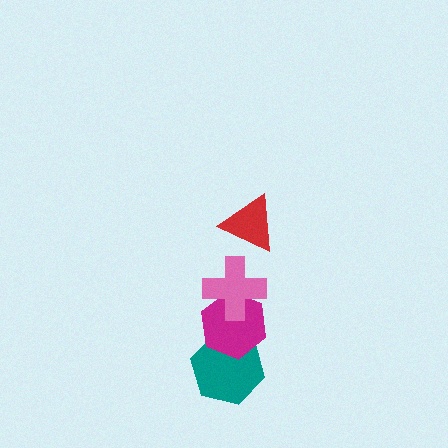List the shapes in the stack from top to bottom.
From top to bottom: the red triangle, the pink cross, the magenta hexagon, the teal hexagon.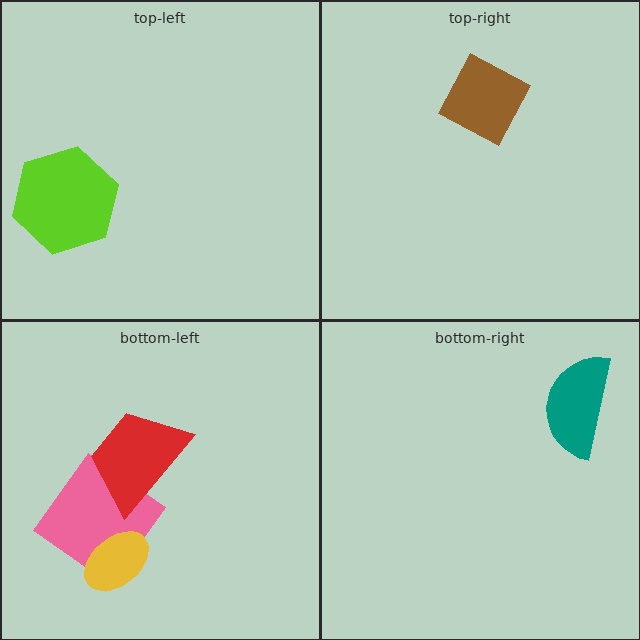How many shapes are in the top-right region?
1.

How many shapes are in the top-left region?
1.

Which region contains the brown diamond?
The top-right region.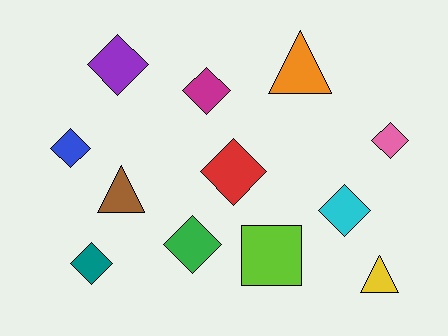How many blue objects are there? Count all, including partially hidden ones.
There is 1 blue object.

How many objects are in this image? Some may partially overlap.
There are 12 objects.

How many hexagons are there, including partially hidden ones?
There are no hexagons.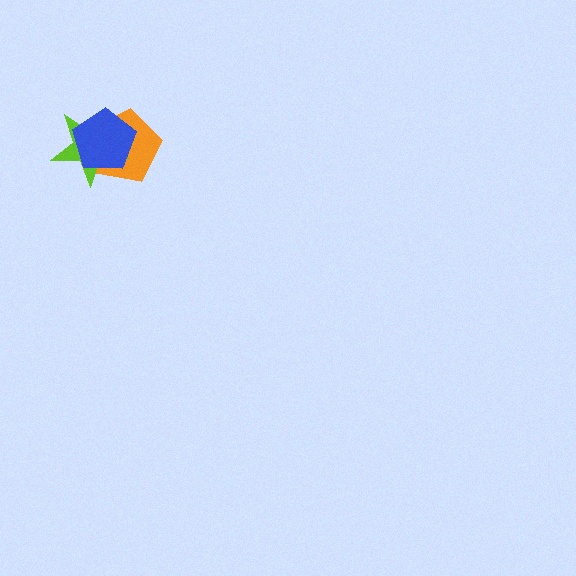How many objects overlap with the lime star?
2 objects overlap with the lime star.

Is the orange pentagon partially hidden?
Yes, it is partially covered by another shape.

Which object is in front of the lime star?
The blue pentagon is in front of the lime star.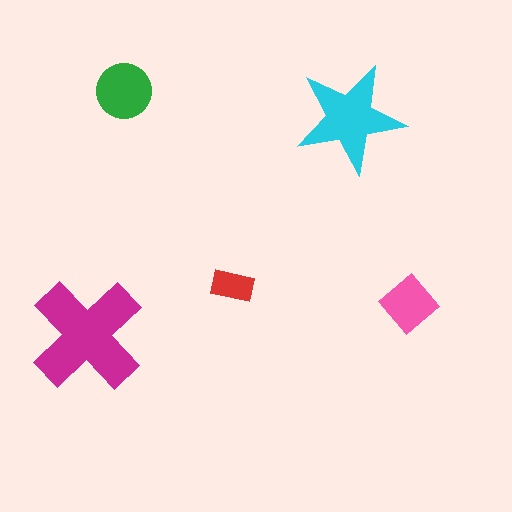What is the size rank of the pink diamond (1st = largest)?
4th.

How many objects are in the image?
There are 5 objects in the image.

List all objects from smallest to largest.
The red rectangle, the pink diamond, the green circle, the cyan star, the magenta cross.